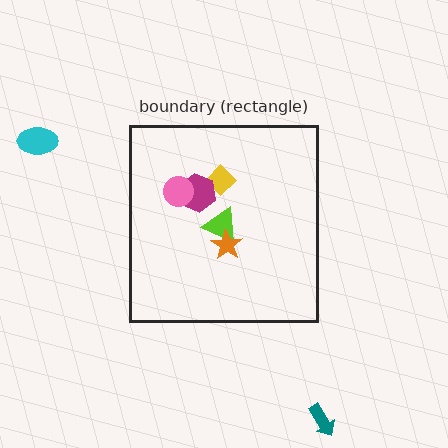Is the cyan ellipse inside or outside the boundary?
Outside.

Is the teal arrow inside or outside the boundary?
Outside.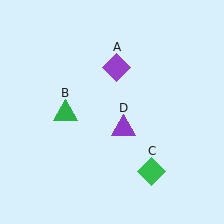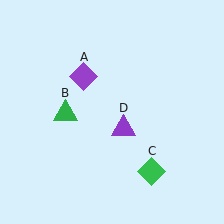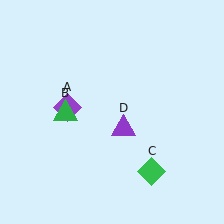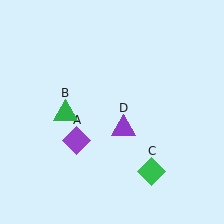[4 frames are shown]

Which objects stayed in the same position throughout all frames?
Green triangle (object B) and green diamond (object C) and purple triangle (object D) remained stationary.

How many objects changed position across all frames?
1 object changed position: purple diamond (object A).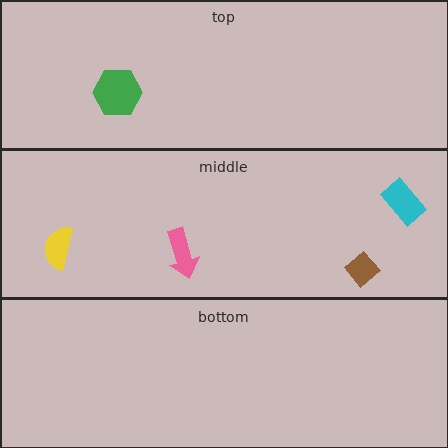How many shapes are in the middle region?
4.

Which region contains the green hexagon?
The top region.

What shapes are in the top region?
The green hexagon.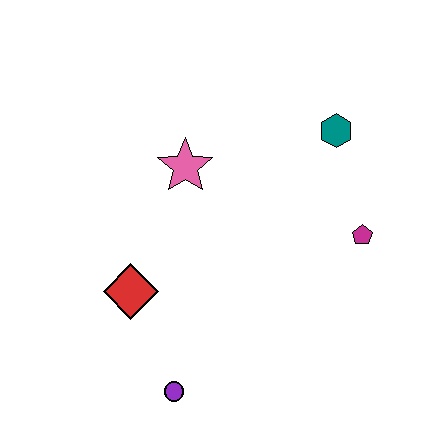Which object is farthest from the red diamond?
The teal hexagon is farthest from the red diamond.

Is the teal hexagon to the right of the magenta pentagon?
No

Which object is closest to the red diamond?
The purple circle is closest to the red diamond.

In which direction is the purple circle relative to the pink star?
The purple circle is below the pink star.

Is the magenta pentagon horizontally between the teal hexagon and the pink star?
No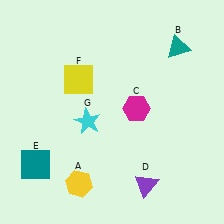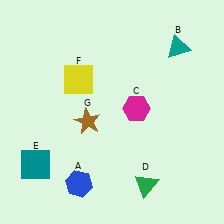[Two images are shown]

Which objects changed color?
A changed from yellow to blue. D changed from purple to green. G changed from cyan to brown.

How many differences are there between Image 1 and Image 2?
There are 3 differences between the two images.